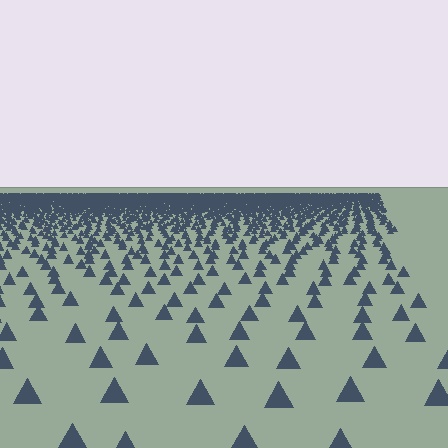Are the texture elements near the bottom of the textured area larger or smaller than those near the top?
Larger. Near the bottom, elements are closer to the viewer and appear at a bigger on-screen size.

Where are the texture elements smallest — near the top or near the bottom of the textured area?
Near the top.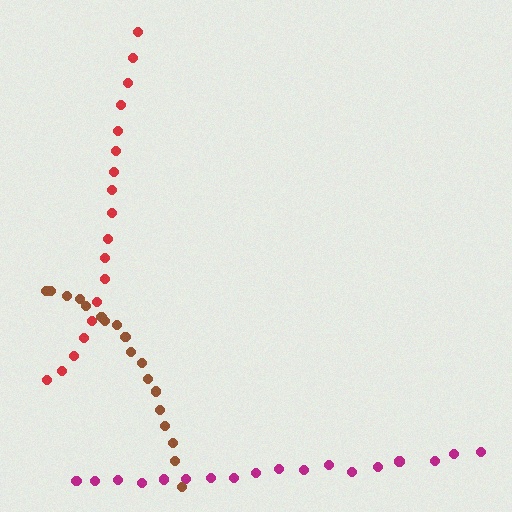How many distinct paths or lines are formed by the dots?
There are 3 distinct paths.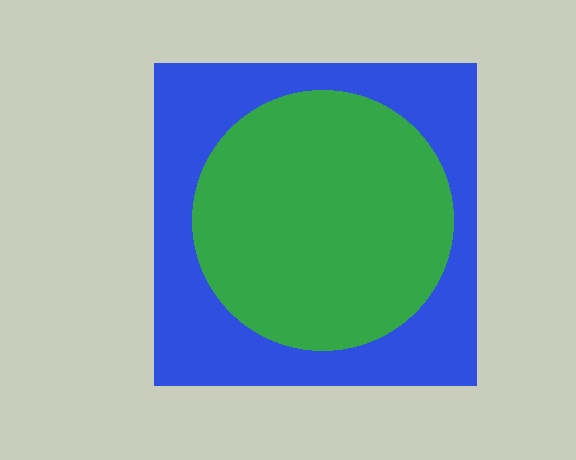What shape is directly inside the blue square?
The green circle.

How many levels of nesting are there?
2.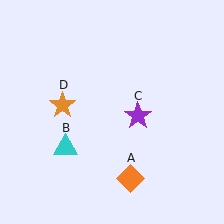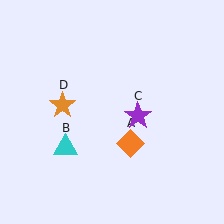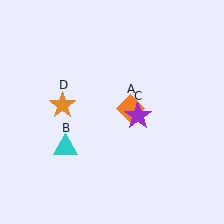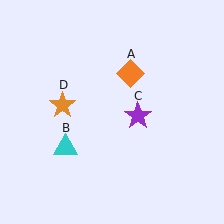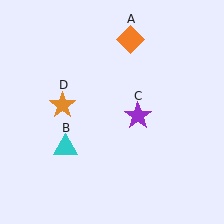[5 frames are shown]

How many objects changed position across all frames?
1 object changed position: orange diamond (object A).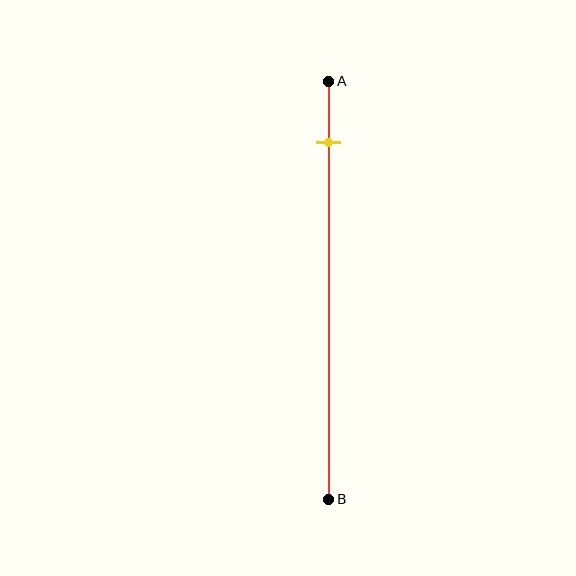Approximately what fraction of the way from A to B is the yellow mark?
The yellow mark is approximately 15% of the way from A to B.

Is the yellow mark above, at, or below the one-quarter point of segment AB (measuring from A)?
The yellow mark is above the one-quarter point of segment AB.